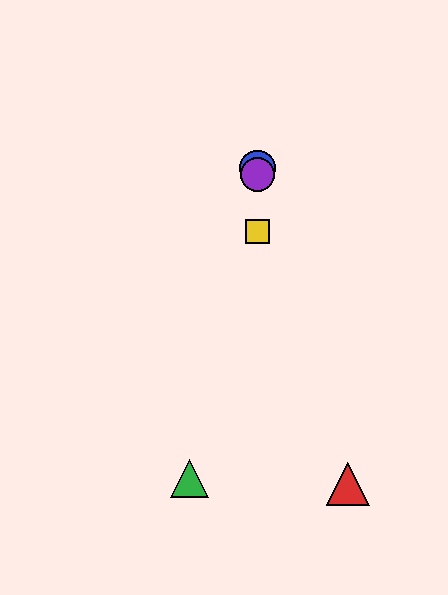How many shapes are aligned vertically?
3 shapes (the blue circle, the yellow square, the purple circle) are aligned vertically.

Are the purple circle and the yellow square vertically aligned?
Yes, both are at x≈257.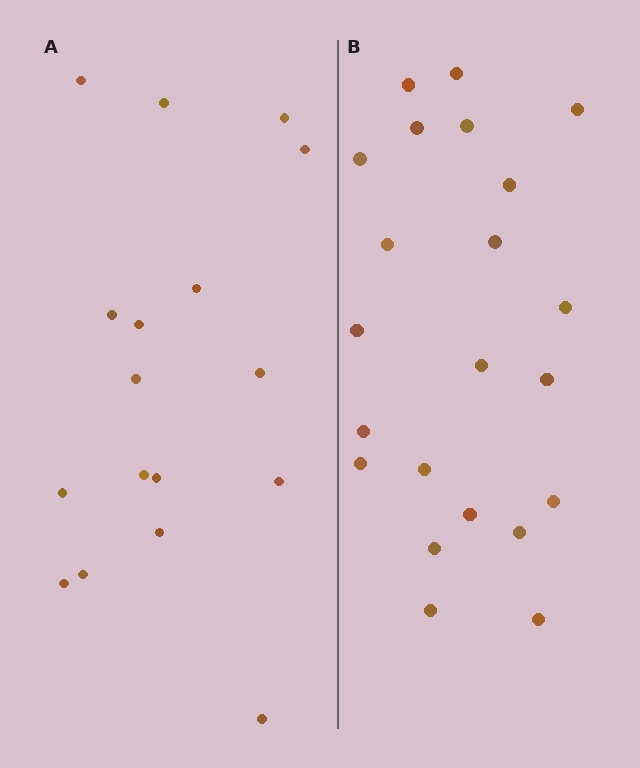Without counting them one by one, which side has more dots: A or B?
Region B (the right region) has more dots.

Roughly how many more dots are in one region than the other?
Region B has about 5 more dots than region A.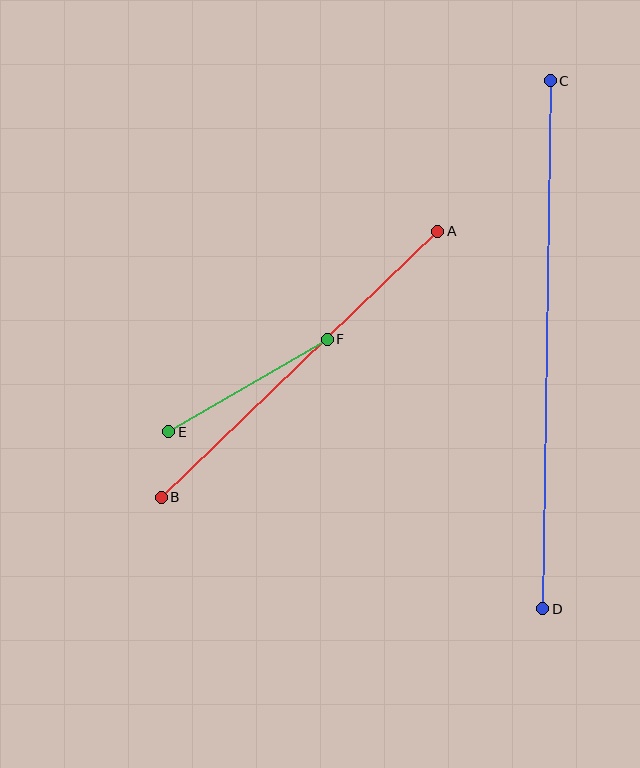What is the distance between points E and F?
The distance is approximately 184 pixels.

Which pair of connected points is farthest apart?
Points C and D are farthest apart.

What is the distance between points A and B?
The distance is approximately 384 pixels.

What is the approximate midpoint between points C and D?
The midpoint is at approximately (547, 345) pixels.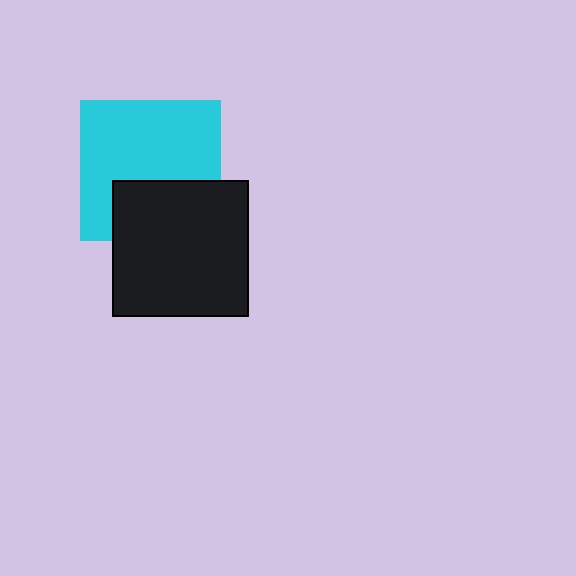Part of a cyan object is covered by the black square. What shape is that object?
It is a square.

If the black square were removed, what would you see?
You would see the complete cyan square.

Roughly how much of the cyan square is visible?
Most of it is visible (roughly 66%).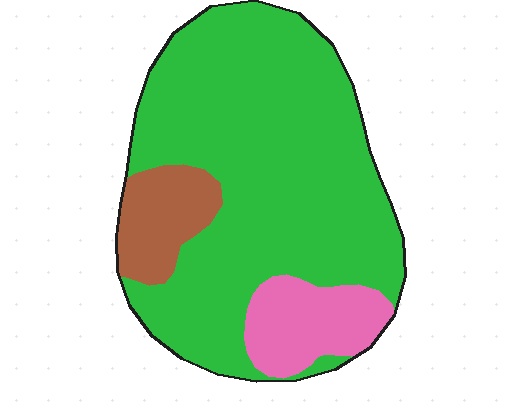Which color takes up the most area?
Green, at roughly 75%.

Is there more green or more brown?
Green.